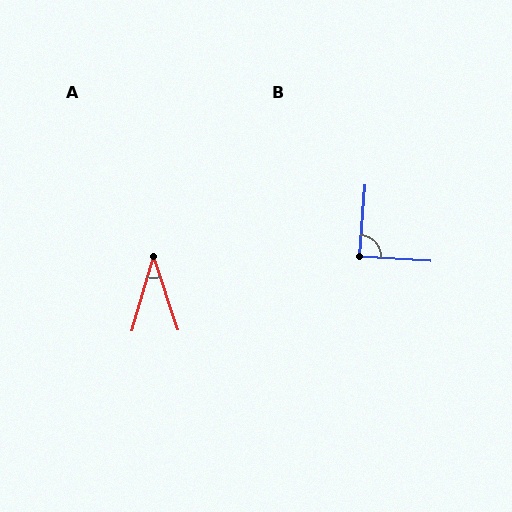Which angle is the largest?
B, at approximately 90 degrees.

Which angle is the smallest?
A, at approximately 35 degrees.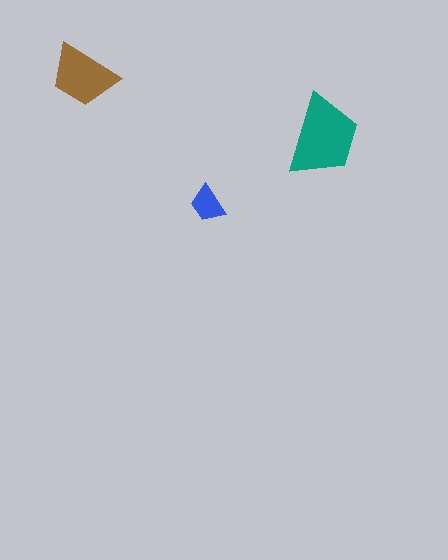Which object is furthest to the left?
The brown trapezoid is leftmost.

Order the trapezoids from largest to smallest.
the teal one, the brown one, the blue one.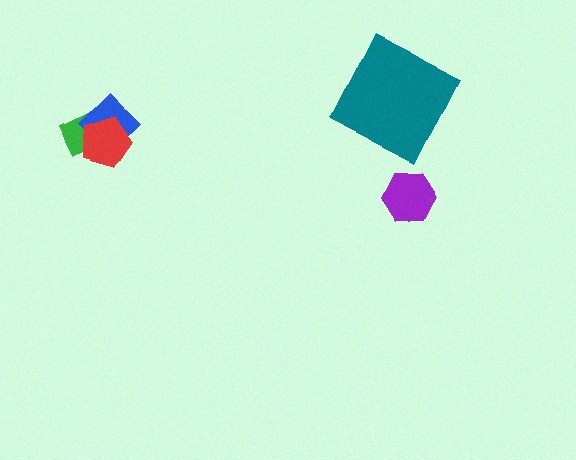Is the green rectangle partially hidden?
Yes, it is partially covered by another shape.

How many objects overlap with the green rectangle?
2 objects overlap with the green rectangle.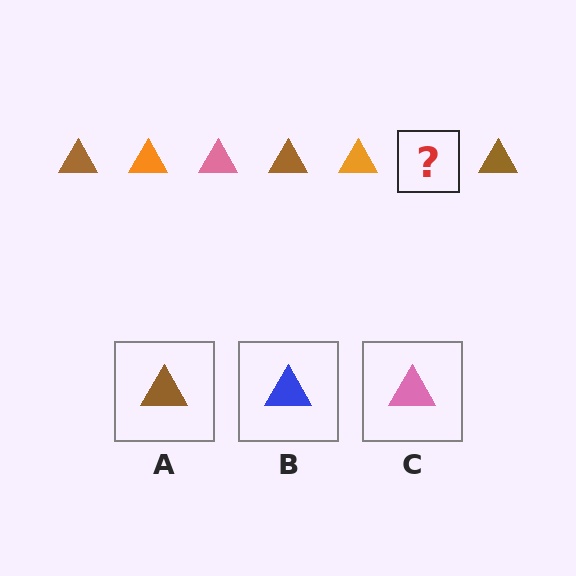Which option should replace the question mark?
Option C.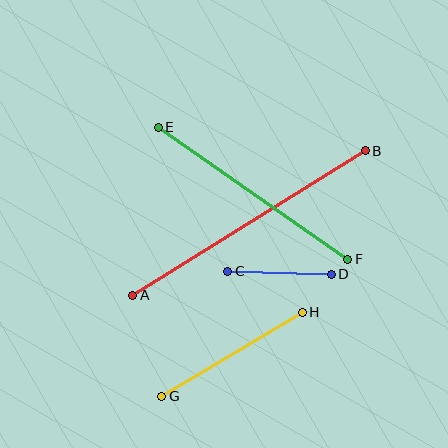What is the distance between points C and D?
The distance is approximately 104 pixels.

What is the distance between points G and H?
The distance is approximately 163 pixels.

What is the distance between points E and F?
The distance is approximately 231 pixels.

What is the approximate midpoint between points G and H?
The midpoint is at approximately (232, 354) pixels.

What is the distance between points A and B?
The distance is approximately 274 pixels.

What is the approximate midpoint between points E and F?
The midpoint is at approximately (253, 193) pixels.